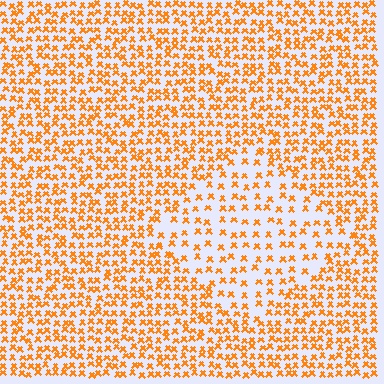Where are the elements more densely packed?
The elements are more densely packed outside the diamond boundary.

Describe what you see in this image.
The image contains small orange elements arranged at two different densities. A diamond-shaped region is visible where the elements are less densely packed than the surrounding area.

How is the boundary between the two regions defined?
The boundary is defined by a change in element density (approximately 1.9x ratio). All elements are the same color, size, and shape.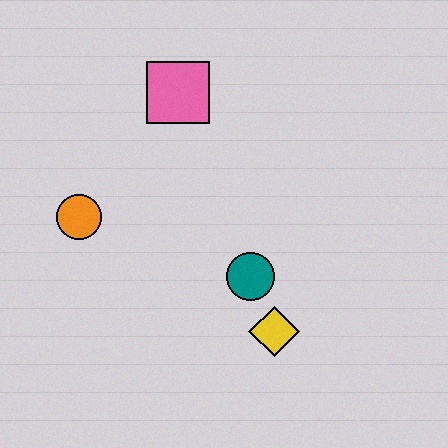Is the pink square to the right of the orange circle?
Yes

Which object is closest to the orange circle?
The pink square is closest to the orange circle.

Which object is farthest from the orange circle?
The yellow diamond is farthest from the orange circle.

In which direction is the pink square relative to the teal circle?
The pink square is above the teal circle.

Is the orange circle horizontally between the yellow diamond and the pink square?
No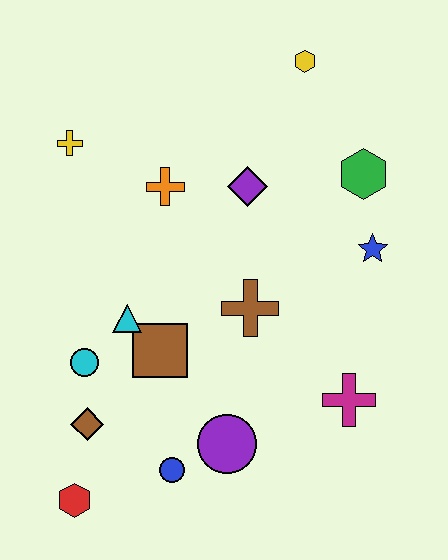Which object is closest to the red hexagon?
The brown diamond is closest to the red hexagon.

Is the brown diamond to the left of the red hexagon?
No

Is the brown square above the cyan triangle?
No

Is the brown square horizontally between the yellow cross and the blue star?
Yes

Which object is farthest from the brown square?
The yellow hexagon is farthest from the brown square.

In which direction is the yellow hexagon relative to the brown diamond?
The yellow hexagon is above the brown diamond.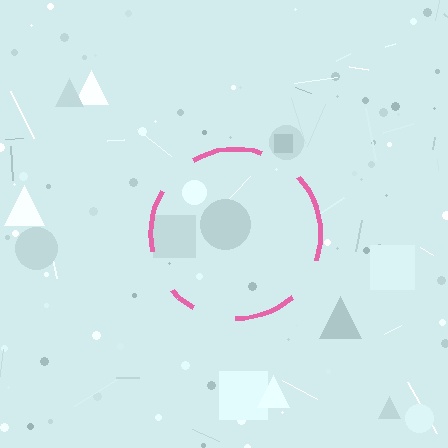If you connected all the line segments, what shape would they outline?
They would outline a circle.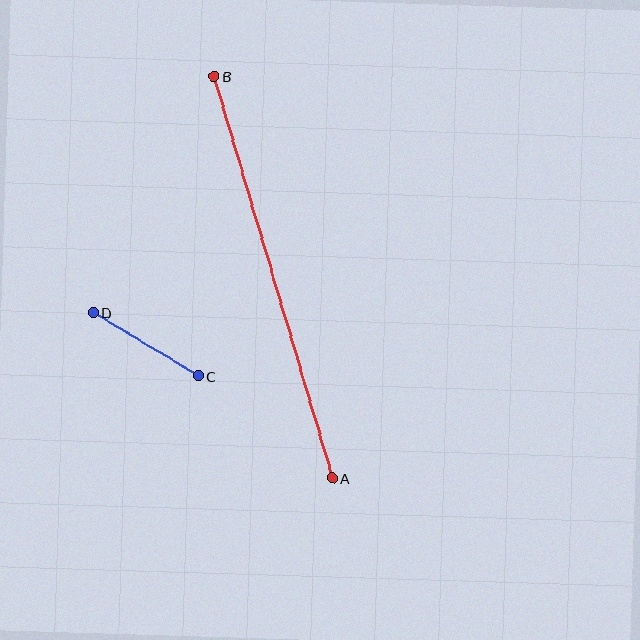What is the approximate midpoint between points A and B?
The midpoint is at approximately (273, 277) pixels.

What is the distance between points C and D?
The distance is approximately 123 pixels.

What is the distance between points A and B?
The distance is approximately 419 pixels.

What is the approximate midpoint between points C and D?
The midpoint is at approximately (146, 344) pixels.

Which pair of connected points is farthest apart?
Points A and B are farthest apart.